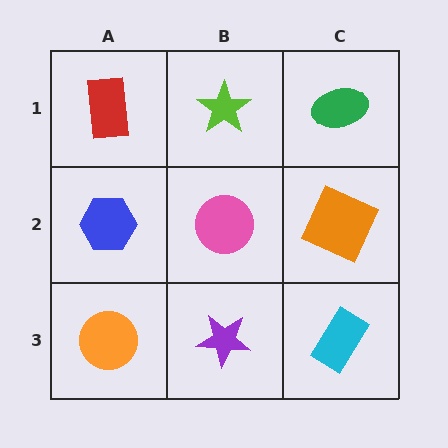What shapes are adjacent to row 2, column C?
A green ellipse (row 1, column C), a cyan rectangle (row 3, column C), a pink circle (row 2, column B).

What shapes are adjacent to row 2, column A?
A red rectangle (row 1, column A), an orange circle (row 3, column A), a pink circle (row 2, column B).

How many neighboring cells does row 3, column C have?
2.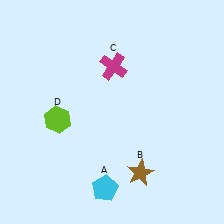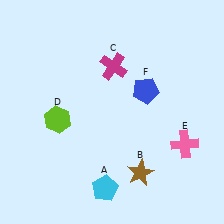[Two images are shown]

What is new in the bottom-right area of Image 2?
A pink cross (E) was added in the bottom-right area of Image 2.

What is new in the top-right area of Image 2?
A blue pentagon (F) was added in the top-right area of Image 2.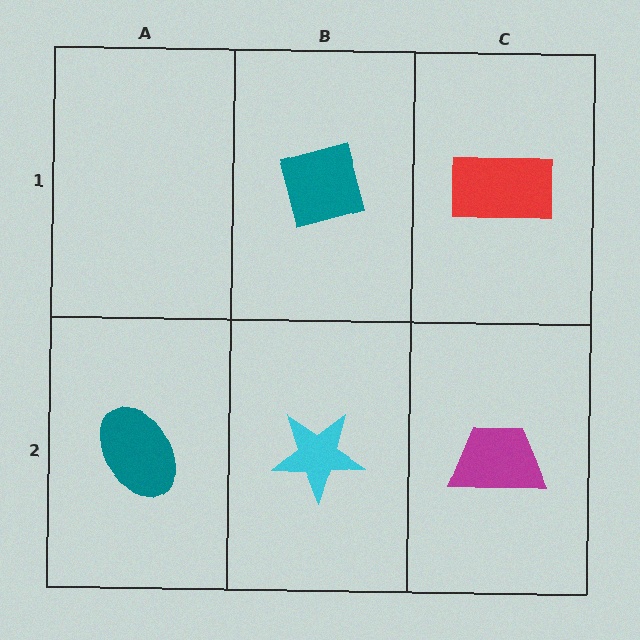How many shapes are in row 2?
3 shapes.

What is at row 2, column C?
A magenta trapezoid.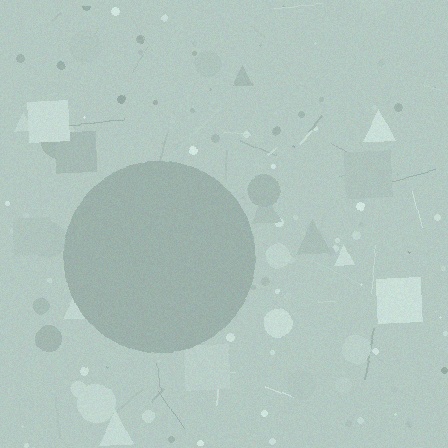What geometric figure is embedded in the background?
A circle is embedded in the background.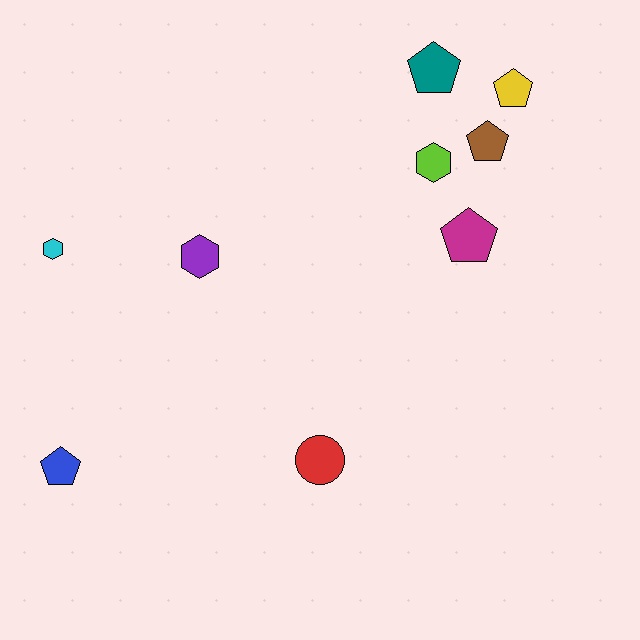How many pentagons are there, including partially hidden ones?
There are 5 pentagons.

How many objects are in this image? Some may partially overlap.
There are 9 objects.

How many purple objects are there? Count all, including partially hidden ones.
There is 1 purple object.